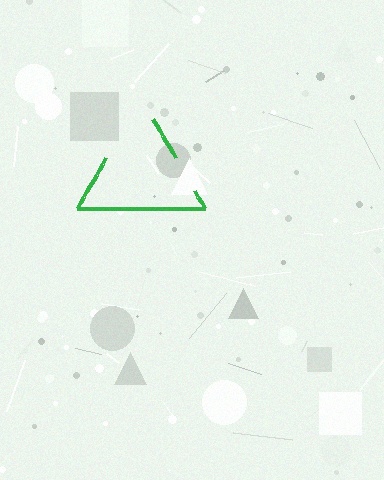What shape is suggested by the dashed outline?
The dashed outline suggests a triangle.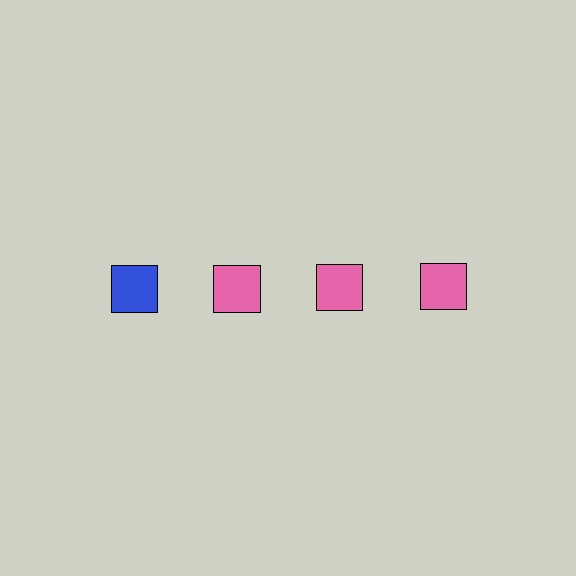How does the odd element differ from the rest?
It has a different color: blue instead of pink.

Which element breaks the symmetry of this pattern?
The blue square in the top row, leftmost column breaks the symmetry. All other shapes are pink squares.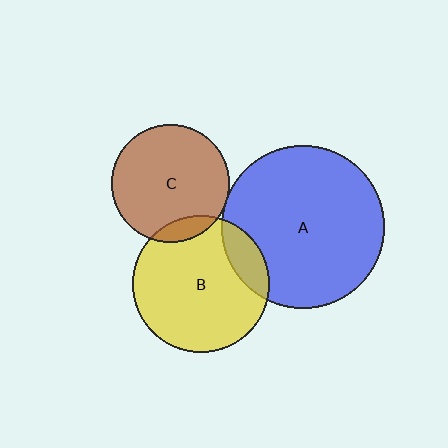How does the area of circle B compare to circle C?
Approximately 1.3 times.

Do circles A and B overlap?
Yes.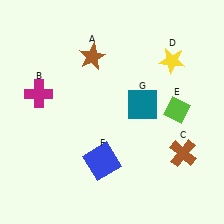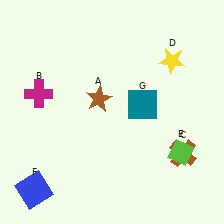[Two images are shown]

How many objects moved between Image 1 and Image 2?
3 objects moved between the two images.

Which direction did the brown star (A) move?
The brown star (A) moved down.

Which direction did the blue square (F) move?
The blue square (F) moved left.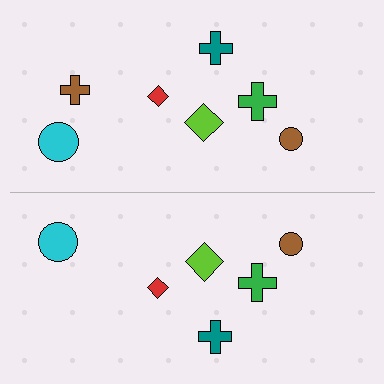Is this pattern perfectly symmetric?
No, the pattern is not perfectly symmetric. A brown cross is missing from the bottom side.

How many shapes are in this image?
There are 13 shapes in this image.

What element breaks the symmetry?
A brown cross is missing from the bottom side.